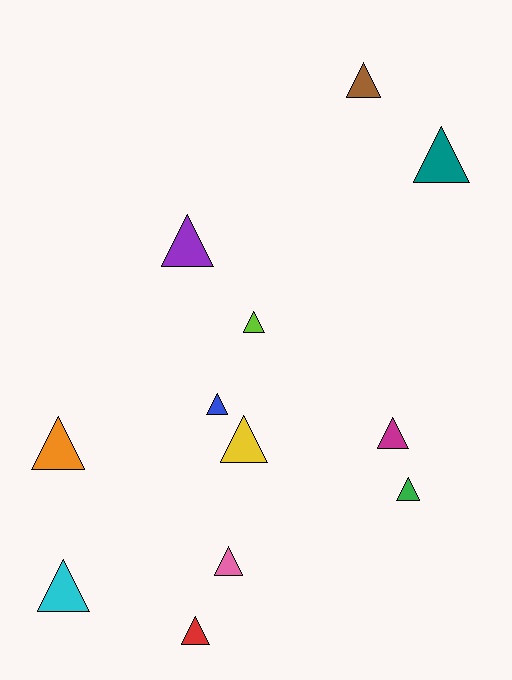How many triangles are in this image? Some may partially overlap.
There are 12 triangles.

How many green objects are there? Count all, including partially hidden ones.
There is 1 green object.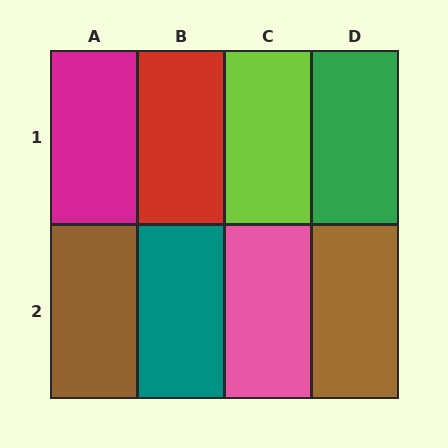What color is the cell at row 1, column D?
Green.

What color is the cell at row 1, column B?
Red.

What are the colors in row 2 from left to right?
Brown, teal, pink, brown.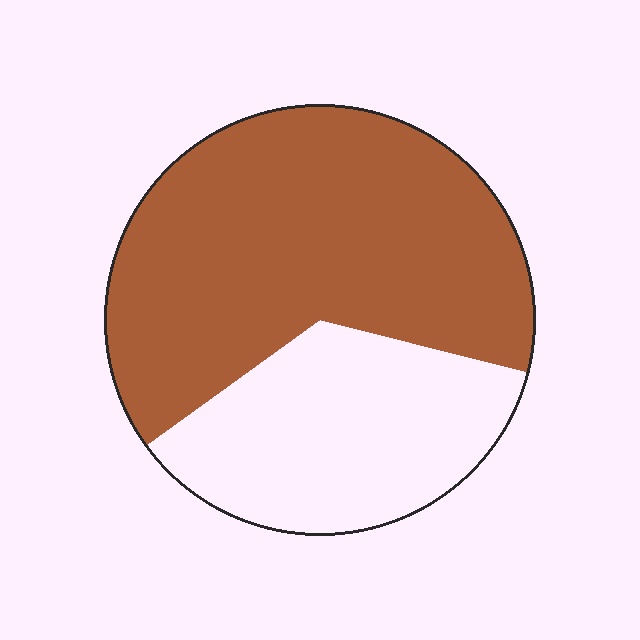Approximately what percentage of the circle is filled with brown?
Approximately 65%.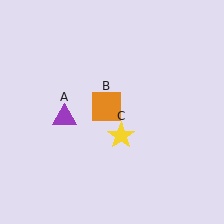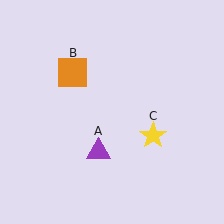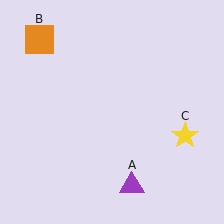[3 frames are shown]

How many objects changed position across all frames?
3 objects changed position: purple triangle (object A), orange square (object B), yellow star (object C).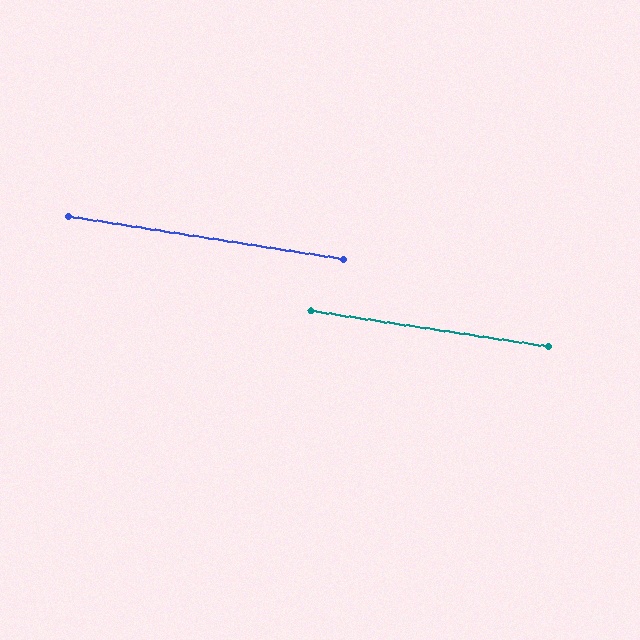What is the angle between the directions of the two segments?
Approximately 0 degrees.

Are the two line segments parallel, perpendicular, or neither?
Parallel — their directions differ by only 0.4°.